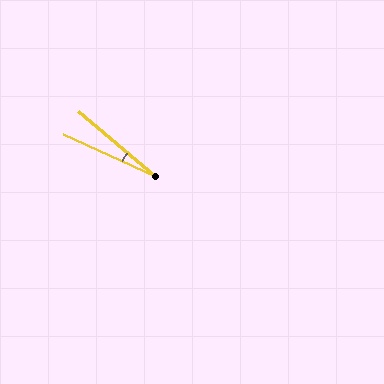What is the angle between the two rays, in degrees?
Approximately 16 degrees.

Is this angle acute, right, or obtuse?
It is acute.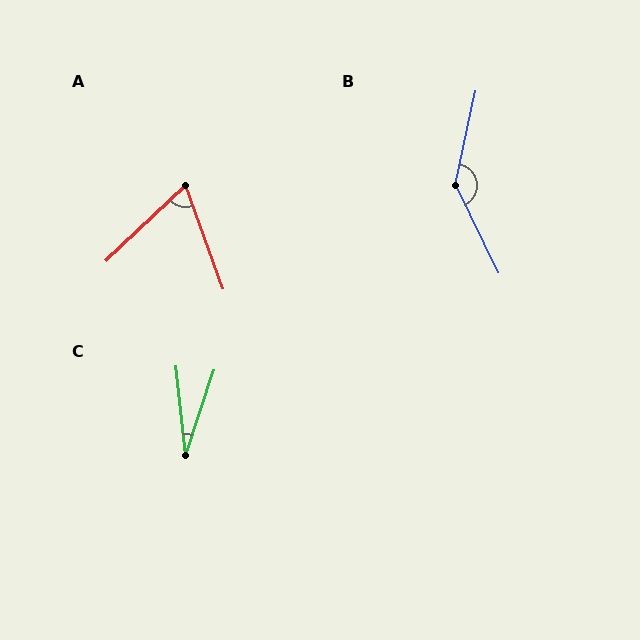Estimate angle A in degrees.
Approximately 67 degrees.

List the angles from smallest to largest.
C (24°), A (67°), B (142°).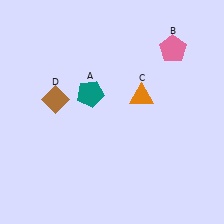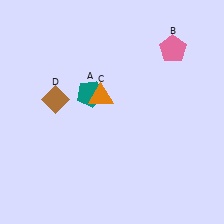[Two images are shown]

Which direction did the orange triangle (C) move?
The orange triangle (C) moved left.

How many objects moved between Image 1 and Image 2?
1 object moved between the two images.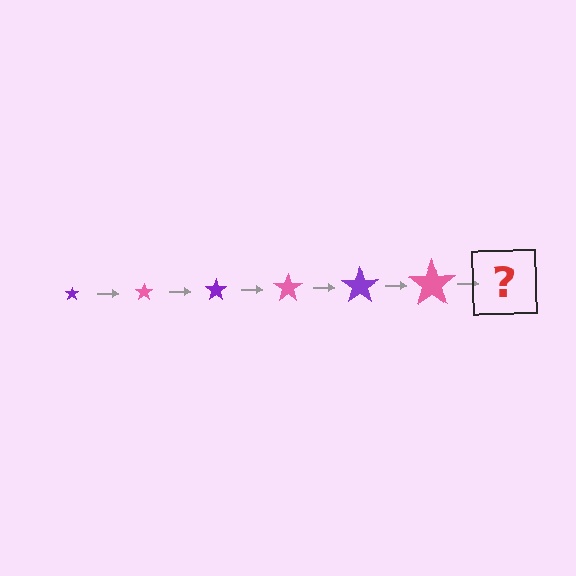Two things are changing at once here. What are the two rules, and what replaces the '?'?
The two rules are that the star grows larger each step and the color cycles through purple and pink. The '?' should be a purple star, larger than the previous one.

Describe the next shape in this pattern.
It should be a purple star, larger than the previous one.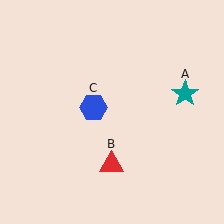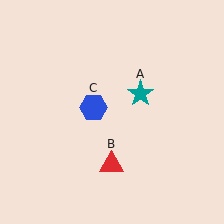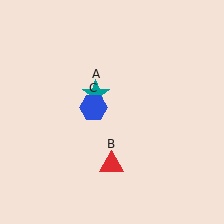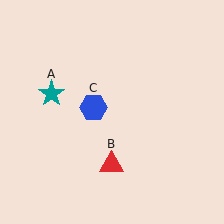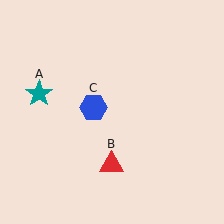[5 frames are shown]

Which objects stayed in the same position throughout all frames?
Red triangle (object B) and blue hexagon (object C) remained stationary.